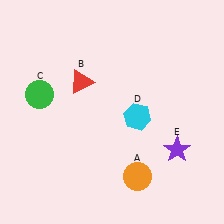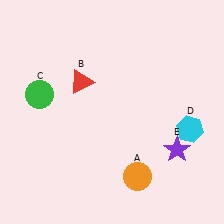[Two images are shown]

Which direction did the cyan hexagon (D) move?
The cyan hexagon (D) moved right.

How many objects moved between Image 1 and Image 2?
1 object moved between the two images.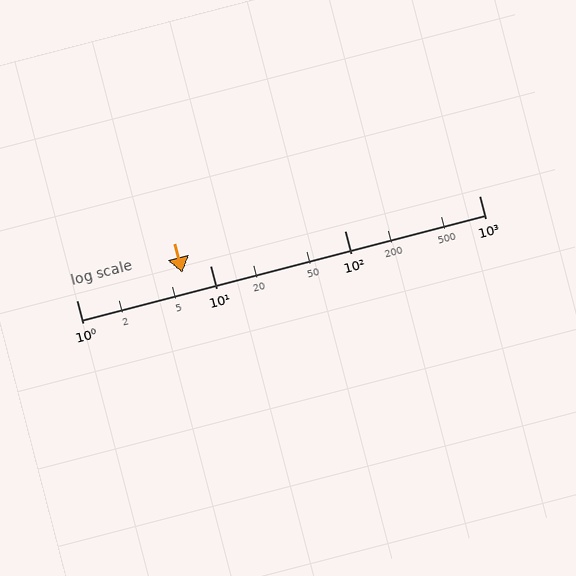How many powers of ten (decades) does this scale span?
The scale spans 3 decades, from 1 to 1000.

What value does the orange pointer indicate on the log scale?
The pointer indicates approximately 6.2.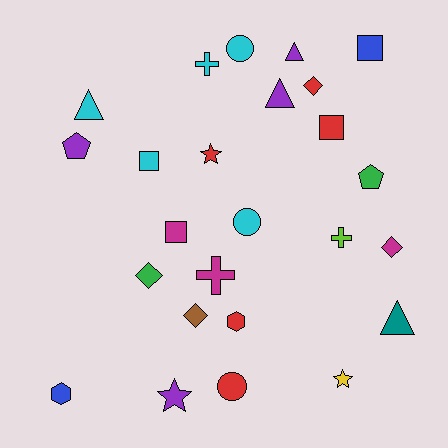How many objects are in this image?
There are 25 objects.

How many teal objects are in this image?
There is 1 teal object.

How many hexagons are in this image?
There are 2 hexagons.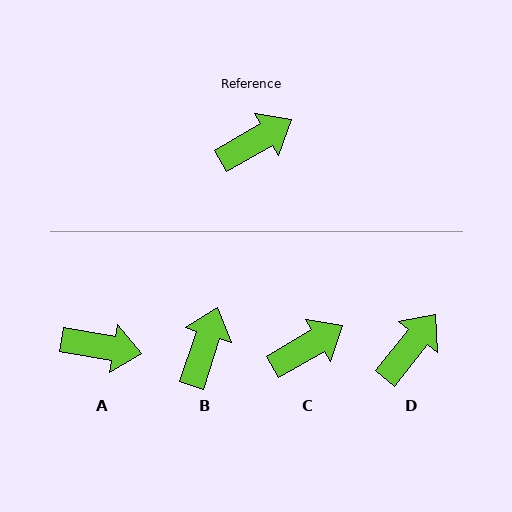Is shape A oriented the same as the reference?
No, it is off by about 41 degrees.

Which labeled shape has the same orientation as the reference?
C.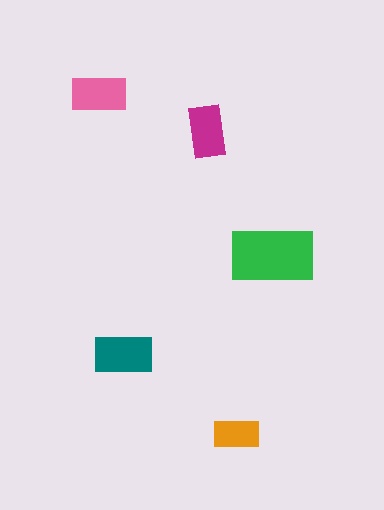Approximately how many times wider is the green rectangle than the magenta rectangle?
About 1.5 times wider.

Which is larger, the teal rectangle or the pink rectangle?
The teal one.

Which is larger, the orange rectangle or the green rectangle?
The green one.